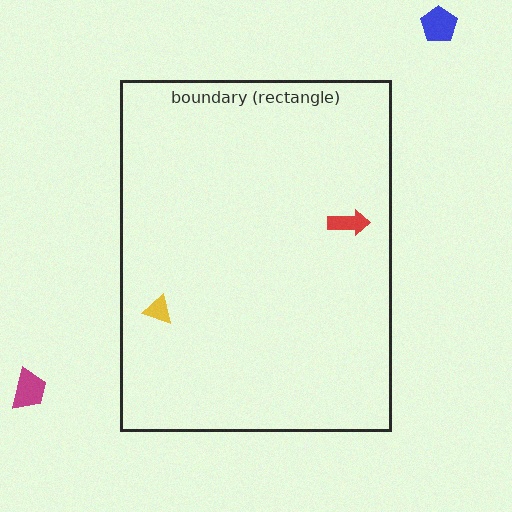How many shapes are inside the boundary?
2 inside, 2 outside.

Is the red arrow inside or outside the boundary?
Inside.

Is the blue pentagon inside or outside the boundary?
Outside.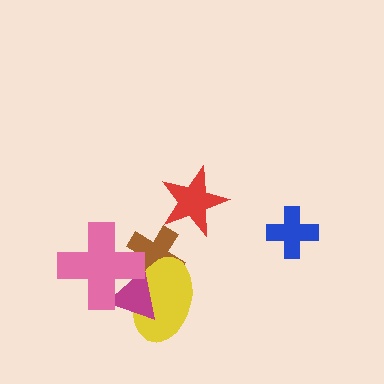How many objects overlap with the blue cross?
0 objects overlap with the blue cross.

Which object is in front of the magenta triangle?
The pink cross is in front of the magenta triangle.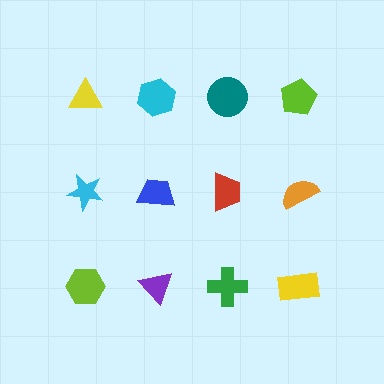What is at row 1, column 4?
A lime pentagon.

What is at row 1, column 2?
A cyan hexagon.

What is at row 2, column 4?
An orange semicircle.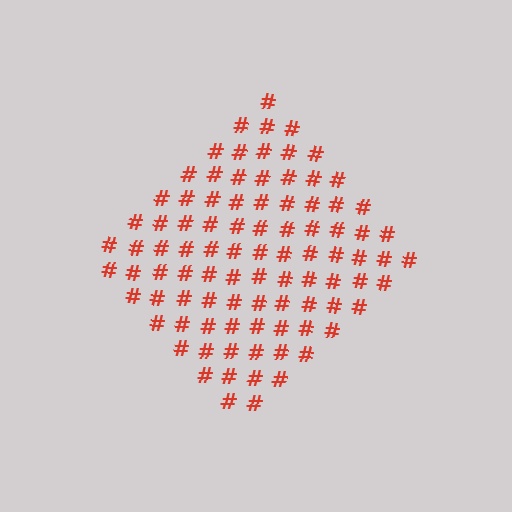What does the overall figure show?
The overall figure shows a diamond.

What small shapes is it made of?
It is made of small hash symbols.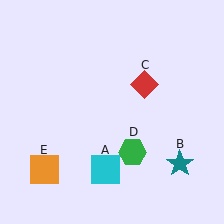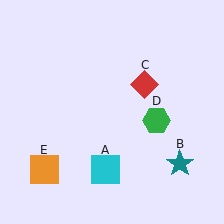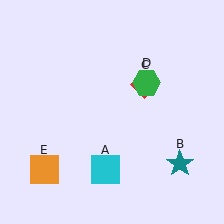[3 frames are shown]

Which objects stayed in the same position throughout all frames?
Cyan square (object A) and teal star (object B) and red diamond (object C) and orange square (object E) remained stationary.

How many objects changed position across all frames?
1 object changed position: green hexagon (object D).